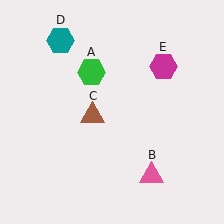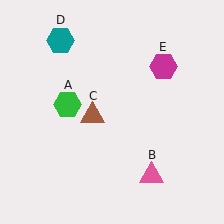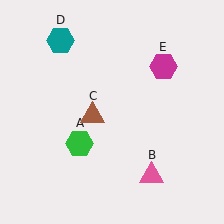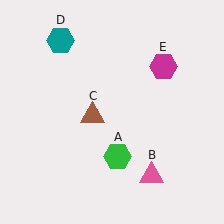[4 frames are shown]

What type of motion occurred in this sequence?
The green hexagon (object A) rotated counterclockwise around the center of the scene.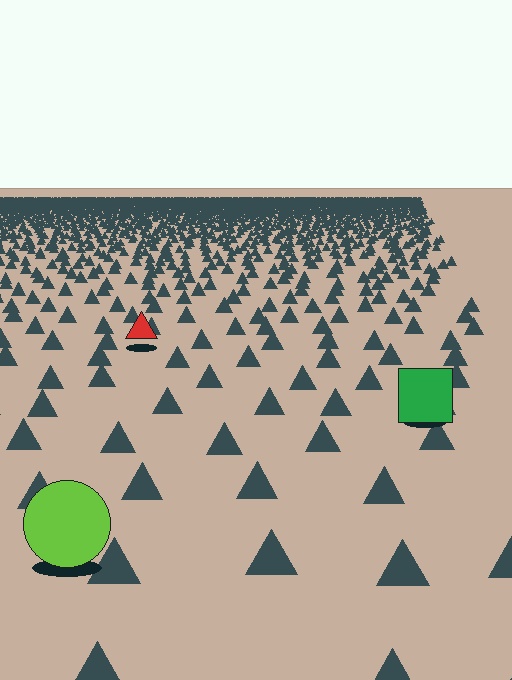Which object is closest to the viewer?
The lime circle is closest. The texture marks near it are larger and more spread out.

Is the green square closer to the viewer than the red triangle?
Yes. The green square is closer — you can tell from the texture gradient: the ground texture is coarser near it.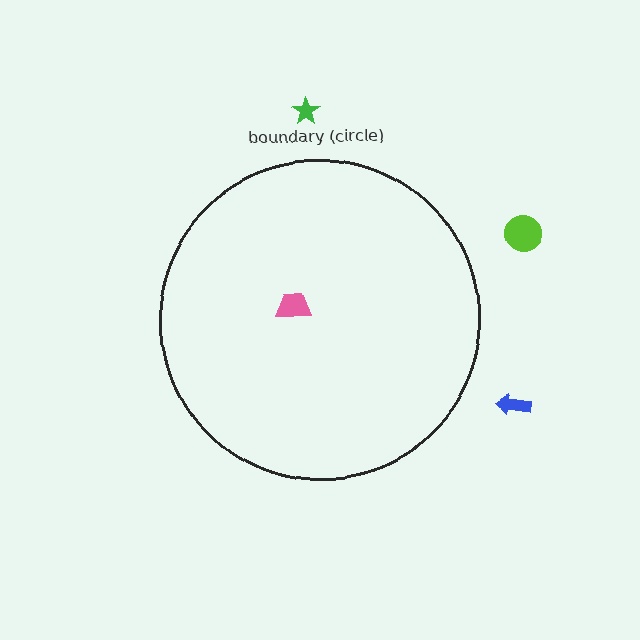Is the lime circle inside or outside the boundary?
Outside.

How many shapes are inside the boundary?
1 inside, 3 outside.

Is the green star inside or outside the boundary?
Outside.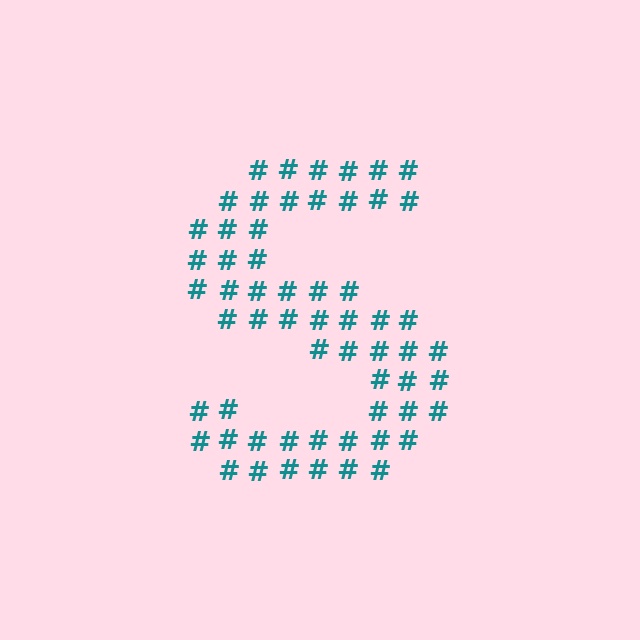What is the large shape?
The large shape is the letter S.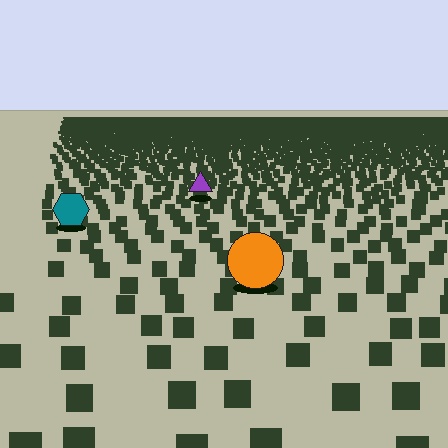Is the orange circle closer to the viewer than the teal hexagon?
Yes. The orange circle is closer — you can tell from the texture gradient: the ground texture is coarser near it.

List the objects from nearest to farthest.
From nearest to farthest: the orange circle, the teal hexagon, the purple triangle.